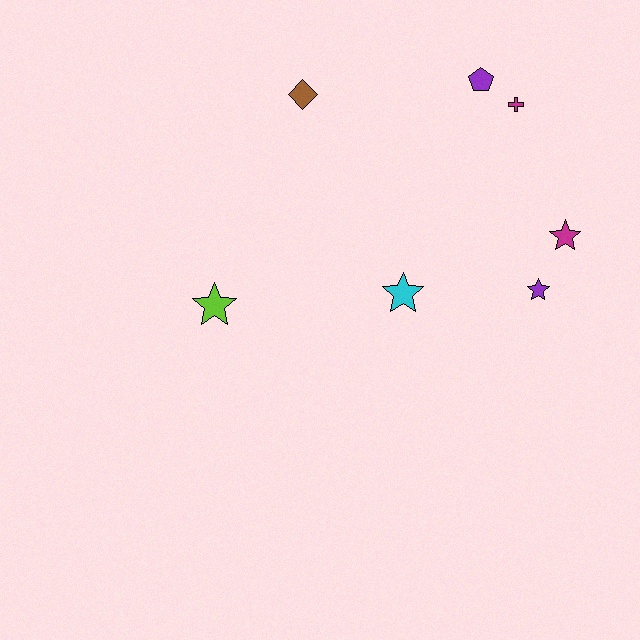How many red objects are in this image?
There are no red objects.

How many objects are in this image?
There are 7 objects.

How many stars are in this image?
There are 4 stars.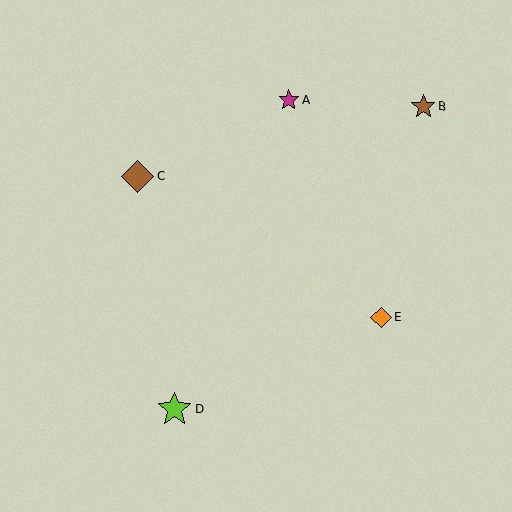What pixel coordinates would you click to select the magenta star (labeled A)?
Click at (289, 100) to select the magenta star A.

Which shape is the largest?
The lime star (labeled D) is the largest.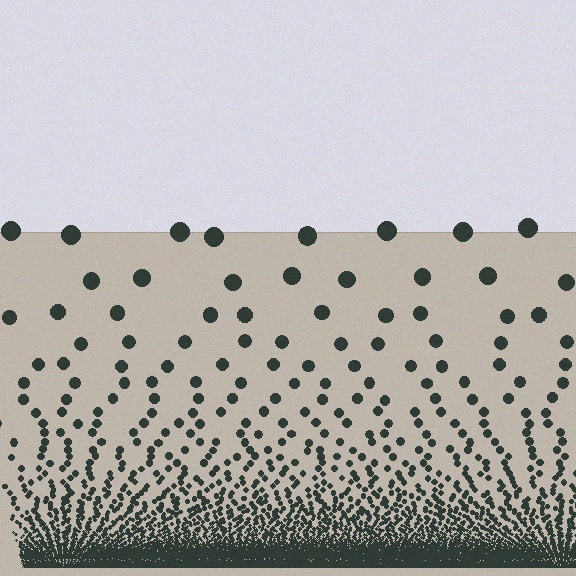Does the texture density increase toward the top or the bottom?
Density increases toward the bottom.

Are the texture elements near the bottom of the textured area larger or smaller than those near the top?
Smaller. The gradient is inverted — elements near the bottom are smaller and denser.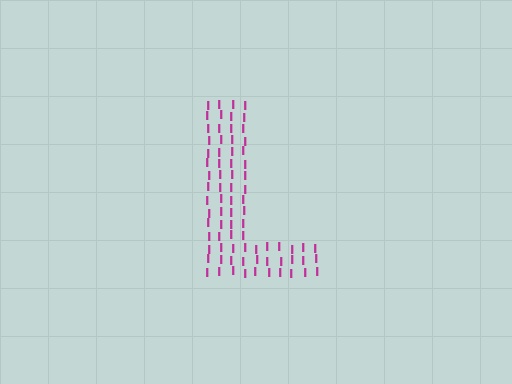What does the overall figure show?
The overall figure shows the letter L.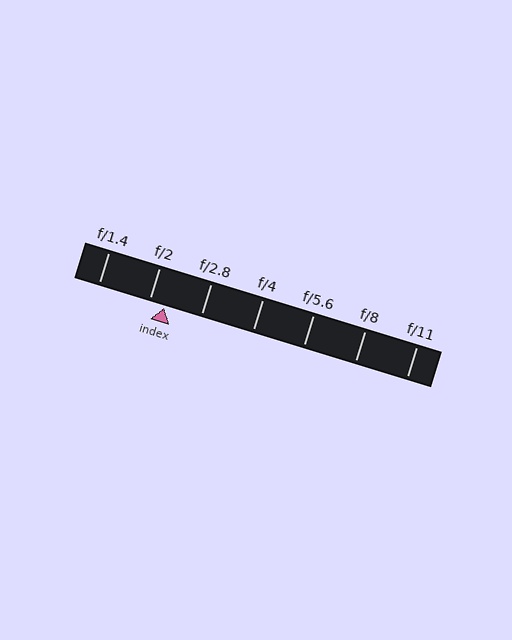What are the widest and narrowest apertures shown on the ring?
The widest aperture shown is f/1.4 and the narrowest is f/11.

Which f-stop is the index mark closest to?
The index mark is closest to f/2.